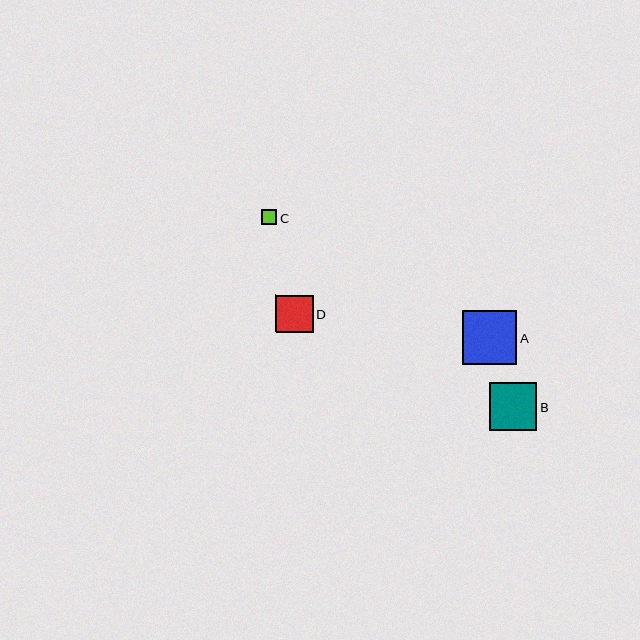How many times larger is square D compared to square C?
Square D is approximately 2.5 times the size of square C.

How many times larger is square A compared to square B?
Square A is approximately 1.1 times the size of square B.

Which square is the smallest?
Square C is the smallest with a size of approximately 15 pixels.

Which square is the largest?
Square A is the largest with a size of approximately 54 pixels.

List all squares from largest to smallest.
From largest to smallest: A, B, D, C.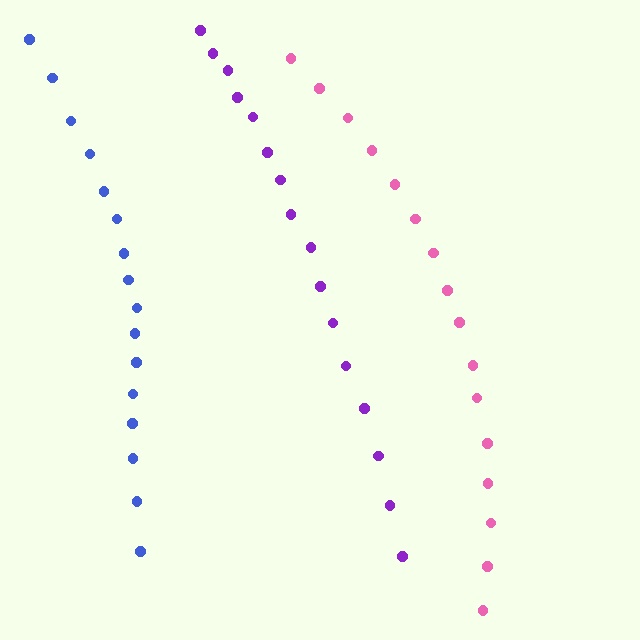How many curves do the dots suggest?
There are 3 distinct paths.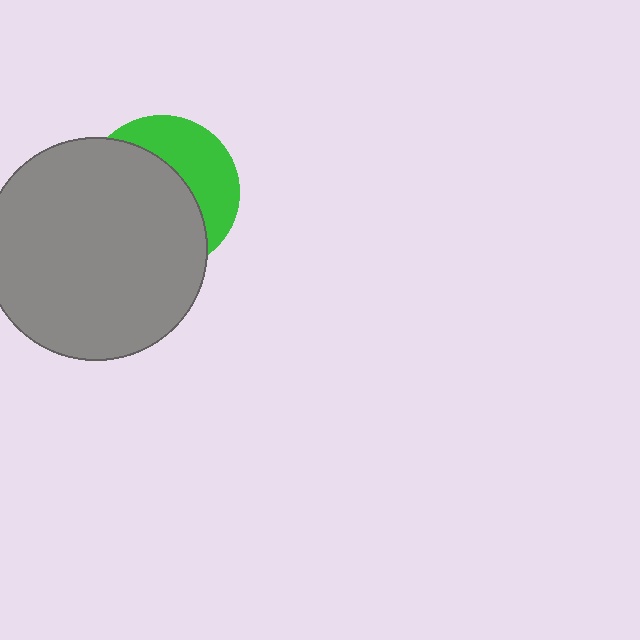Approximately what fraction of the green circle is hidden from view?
Roughly 63% of the green circle is hidden behind the gray circle.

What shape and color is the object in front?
The object in front is a gray circle.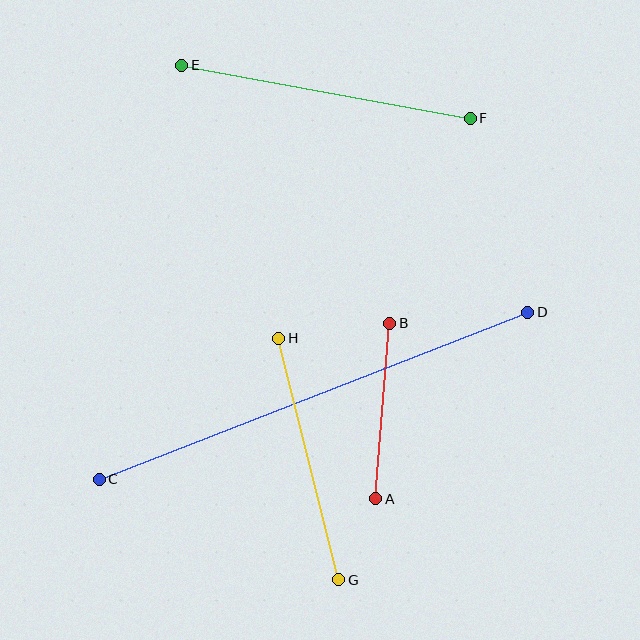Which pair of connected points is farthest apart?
Points C and D are farthest apart.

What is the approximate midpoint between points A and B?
The midpoint is at approximately (383, 411) pixels.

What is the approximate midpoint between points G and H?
The midpoint is at approximately (309, 459) pixels.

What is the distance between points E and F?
The distance is approximately 294 pixels.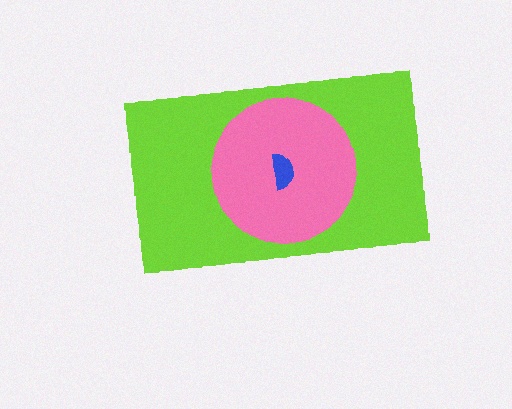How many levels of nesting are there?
3.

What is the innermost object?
The blue semicircle.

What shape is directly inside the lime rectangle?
The pink circle.